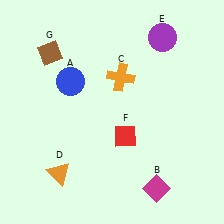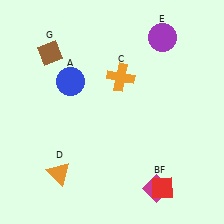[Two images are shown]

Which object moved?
The red diamond (F) moved down.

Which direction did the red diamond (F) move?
The red diamond (F) moved down.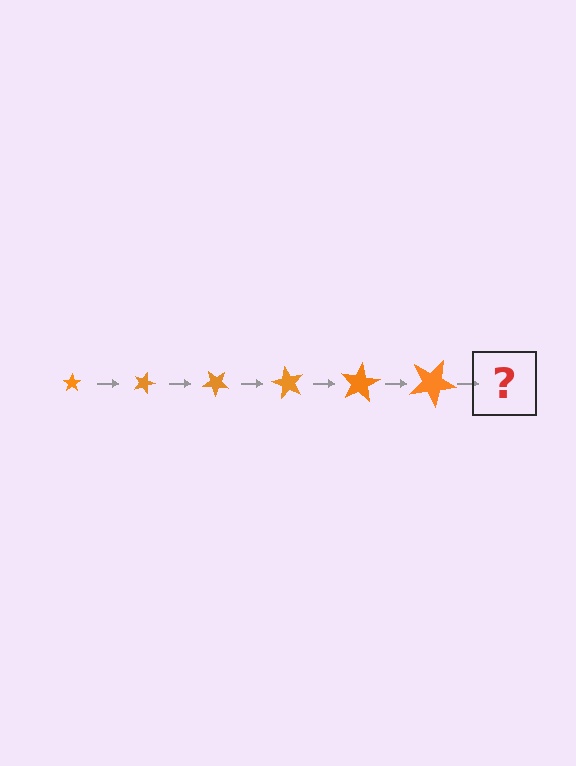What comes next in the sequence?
The next element should be a star, larger than the previous one and rotated 120 degrees from the start.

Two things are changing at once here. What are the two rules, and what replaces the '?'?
The two rules are that the star grows larger each step and it rotates 20 degrees each step. The '?' should be a star, larger than the previous one and rotated 120 degrees from the start.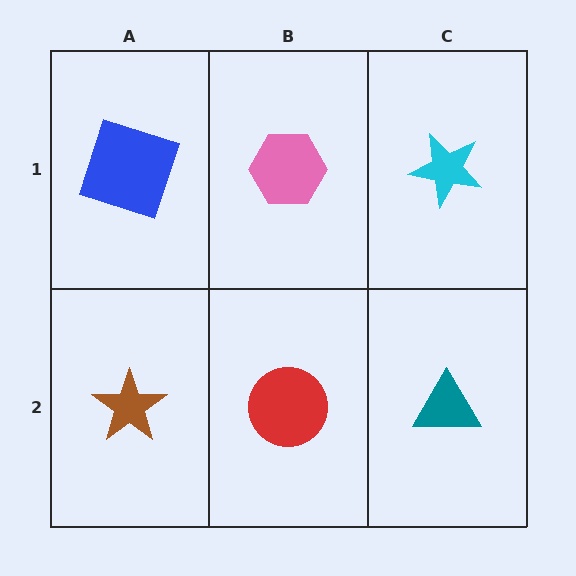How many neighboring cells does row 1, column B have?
3.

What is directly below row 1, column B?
A red circle.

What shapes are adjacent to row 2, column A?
A blue square (row 1, column A), a red circle (row 2, column B).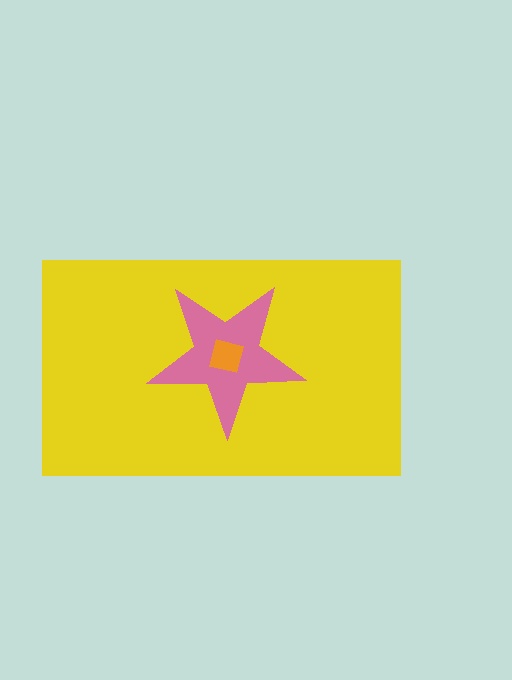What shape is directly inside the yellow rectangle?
The pink star.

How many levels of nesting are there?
3.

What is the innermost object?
The orange square.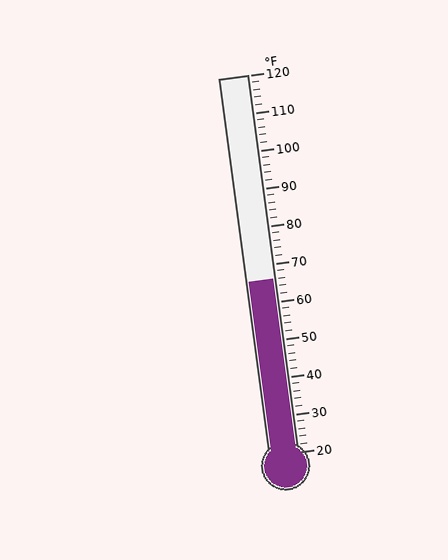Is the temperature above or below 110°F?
The temperature is below 110°F.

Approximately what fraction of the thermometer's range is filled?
The thermometer is filled to approximately 45% of its range.